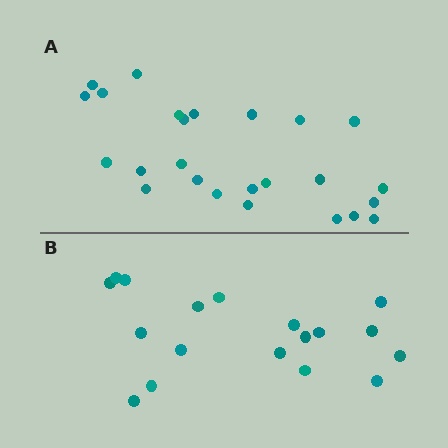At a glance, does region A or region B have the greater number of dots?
Region A (the top region) has more dots.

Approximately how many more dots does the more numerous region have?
Region A has roughly 8 or so more dots than region B.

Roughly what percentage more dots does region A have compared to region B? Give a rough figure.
About 40% more.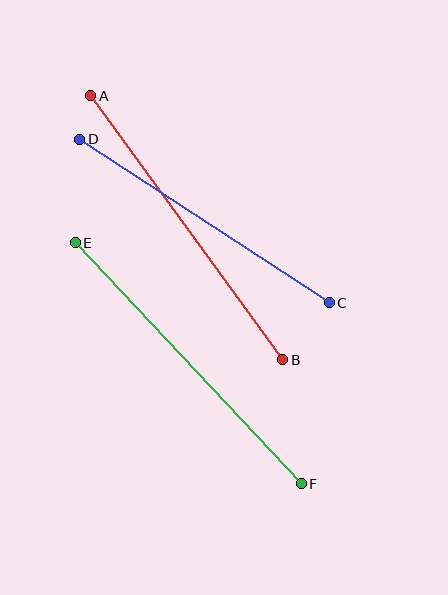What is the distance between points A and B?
The distance is approximately 327 pixels.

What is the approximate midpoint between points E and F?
The midpoint is at approximately (188, 363) pixels.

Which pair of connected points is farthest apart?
Points E and F are farthest apart.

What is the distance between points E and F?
The distance is approximately 330 pixels.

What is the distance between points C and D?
The distance is approximately 298 pixels.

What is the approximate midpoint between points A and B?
The midpoint is at approximately (187, 228) pixels.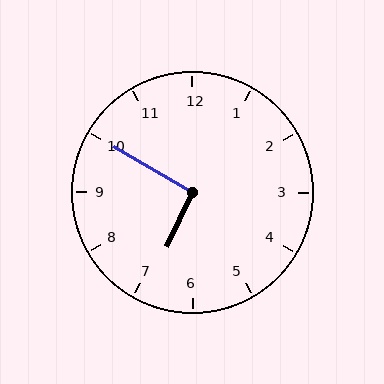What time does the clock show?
6:50.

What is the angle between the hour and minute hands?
Approximately 95 degrees.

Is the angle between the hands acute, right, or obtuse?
It is right.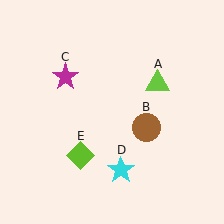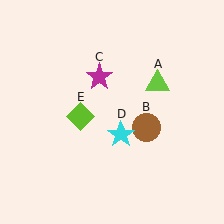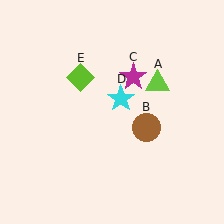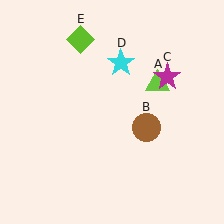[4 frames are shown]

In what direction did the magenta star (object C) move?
The magenta star (object C) moved right.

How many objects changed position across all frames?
3 objects changed position: magenta star (object C), cyan star (object D), lime diamond (object E).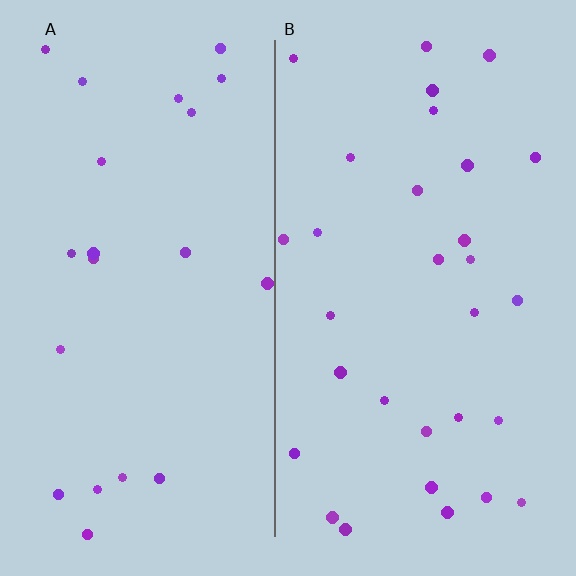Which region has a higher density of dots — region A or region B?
B (the right).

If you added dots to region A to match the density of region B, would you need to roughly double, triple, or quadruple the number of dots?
Approximately double.